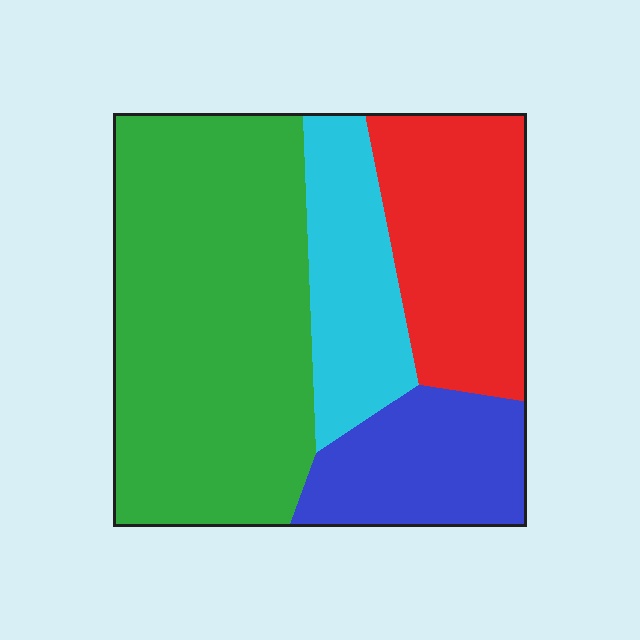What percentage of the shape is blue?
Blue takes up about one sixth (1/6) of the shape.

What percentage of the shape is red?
Red takes up about one fifth (1/5) of the shape.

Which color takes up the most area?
Green, at roughly 45%.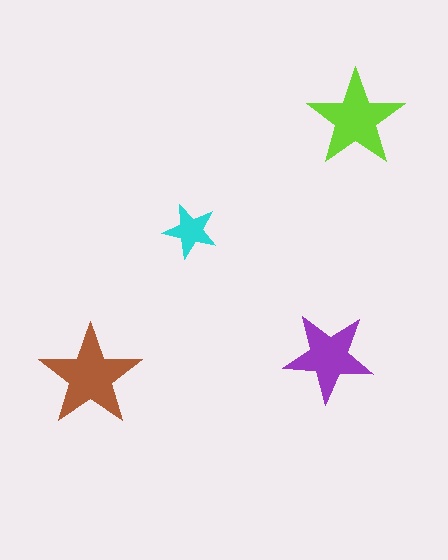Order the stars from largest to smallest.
the brown one, the lime one, the purple one, the cyan one.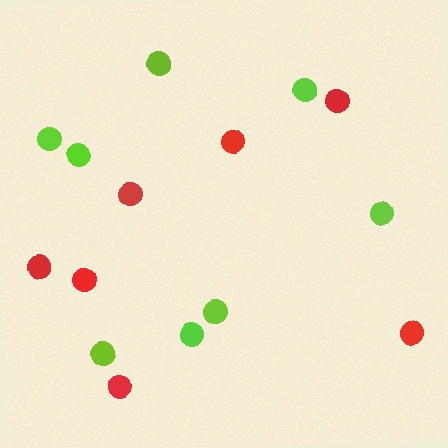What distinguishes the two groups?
There are 2 groups: one group of lime circles (8) and one group of red circles (7).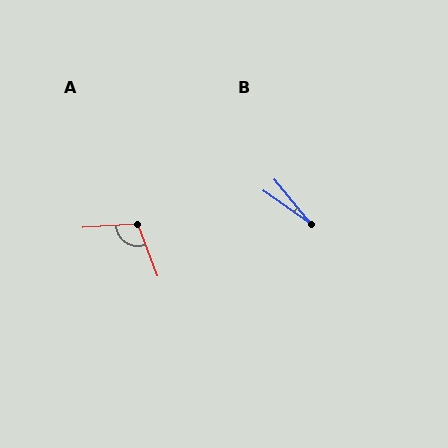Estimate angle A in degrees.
Approximately 108 degrees.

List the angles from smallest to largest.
B (16°), A (108°).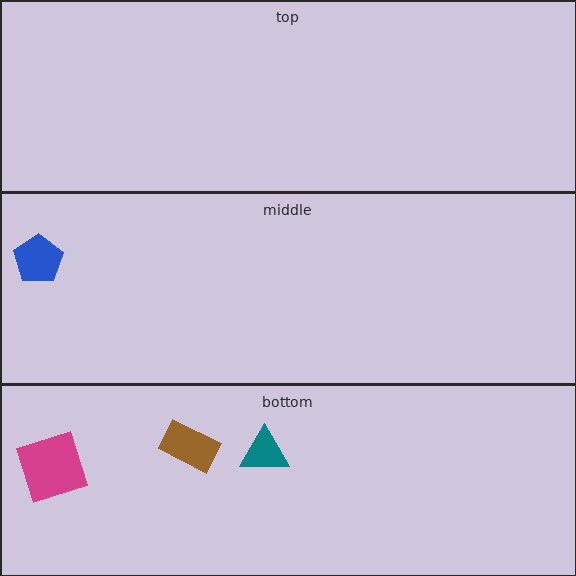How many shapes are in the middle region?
1.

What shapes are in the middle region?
The blue pentagon.